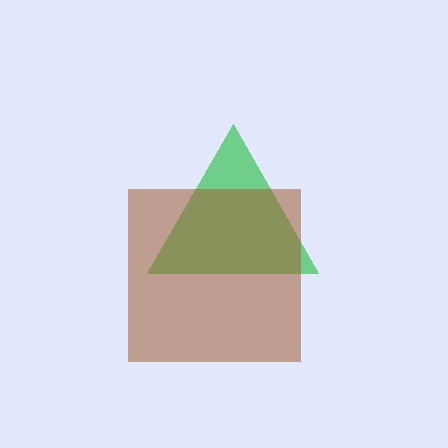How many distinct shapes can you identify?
There are 2 distinct shapes: a green triangle, a brown square.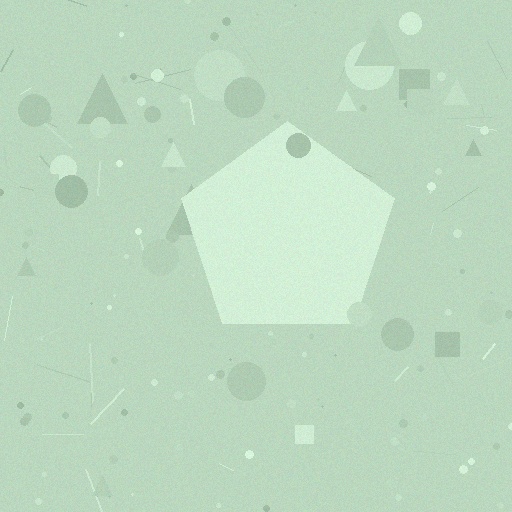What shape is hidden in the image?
A pentagon is hidden in the image.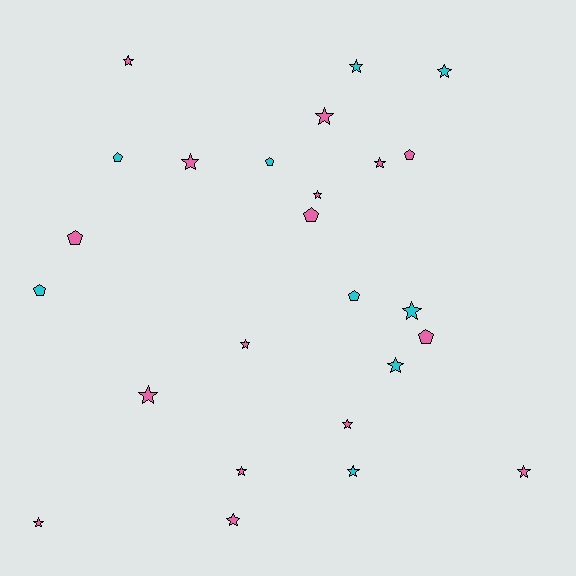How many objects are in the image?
There are 25 objects.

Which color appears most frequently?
Pink, with 16 objects.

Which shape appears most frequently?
Star, with 17 objects.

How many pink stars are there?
There are 12 pink stars.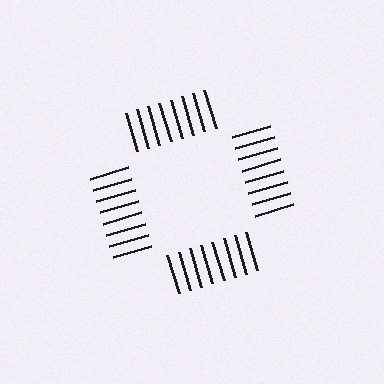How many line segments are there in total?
32 — 8 along each of the 4 edges.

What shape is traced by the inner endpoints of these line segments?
An illusory square — the line segments terminate on its edges but no continuous stroke is drawn.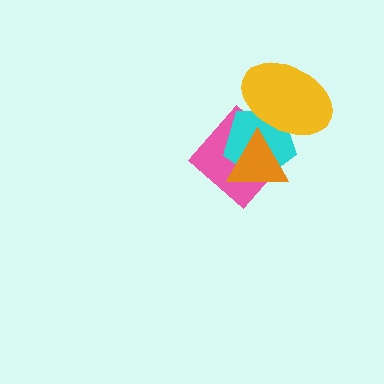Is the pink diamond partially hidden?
Yes, it is partially covered by another shape.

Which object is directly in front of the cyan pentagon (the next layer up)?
The yellow ellipse is directly in front of the cyan pentagon.